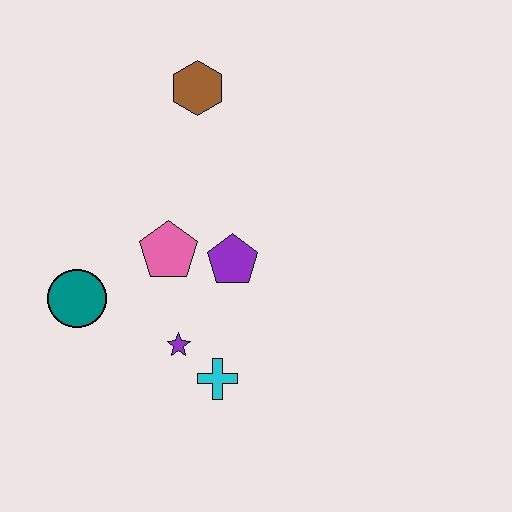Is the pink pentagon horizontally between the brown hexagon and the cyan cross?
No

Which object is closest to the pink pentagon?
The purple pentagon is closest to the pink pentagon.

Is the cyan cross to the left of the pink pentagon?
No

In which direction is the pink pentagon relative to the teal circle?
The pink pentagon is to the right of the teal circle.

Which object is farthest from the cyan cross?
The brown hexagon is farthest from the cyan cross.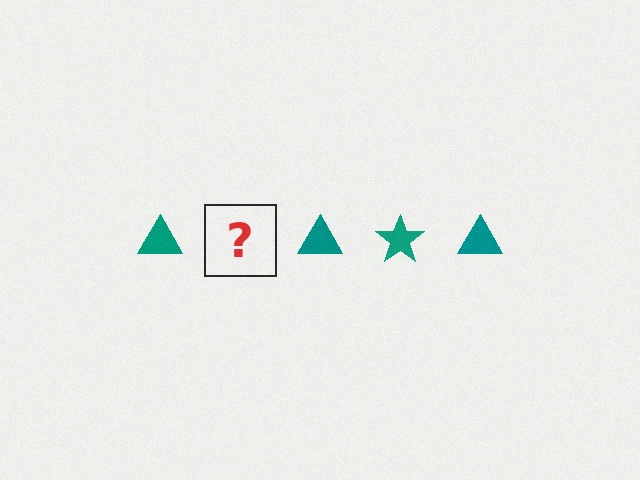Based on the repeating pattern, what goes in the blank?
The blank should be a teal star.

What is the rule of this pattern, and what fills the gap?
The rule is that the pattern cycles through triangle, star shapes in teal. The gap should be filled with a teal star.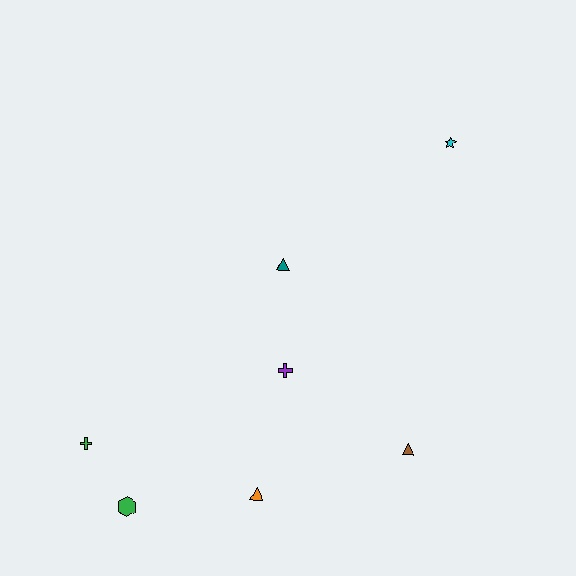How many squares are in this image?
There are no squares.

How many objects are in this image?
There are 7 objects.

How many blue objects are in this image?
There are no blue objects.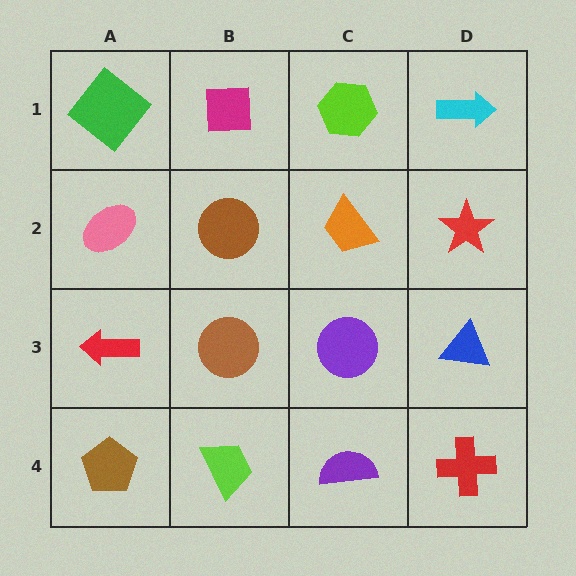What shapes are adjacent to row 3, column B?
A brown circle (row 2, column B), a lime trapezoid (row 4, column B), a red arrow (row 3, column A), a purple circle (row 3, column C).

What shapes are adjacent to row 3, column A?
A pink ellipse (row 2, column A), a brown pentagon (row 4, column A), a brown circle (row 3, column B).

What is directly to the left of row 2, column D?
An orange trapezoid.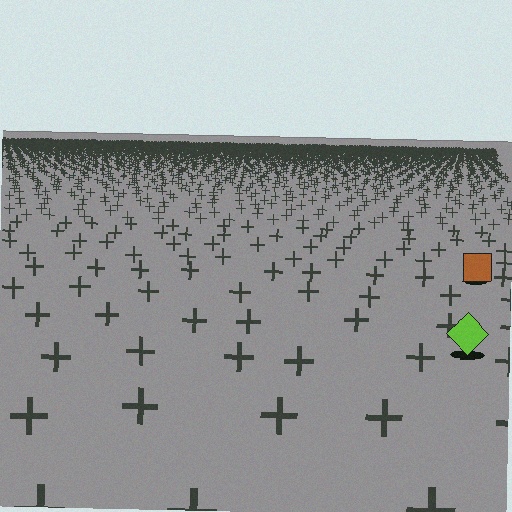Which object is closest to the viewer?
The lime diamond is closest. The texture marks near it are larger and more spread out.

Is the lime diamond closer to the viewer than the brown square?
Yes. The lime diamond is closer — you can tell from the texture gradient: the ground texture is coarser near it.